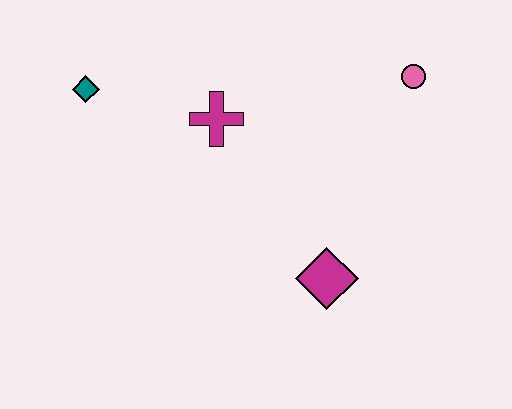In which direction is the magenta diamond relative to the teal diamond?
The magenta diamond is to the right of the teal diamond.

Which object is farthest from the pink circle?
The teal diamond is farthest from the pink circle.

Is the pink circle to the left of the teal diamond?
No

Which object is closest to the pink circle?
The magenta cross is closest to the pink circle.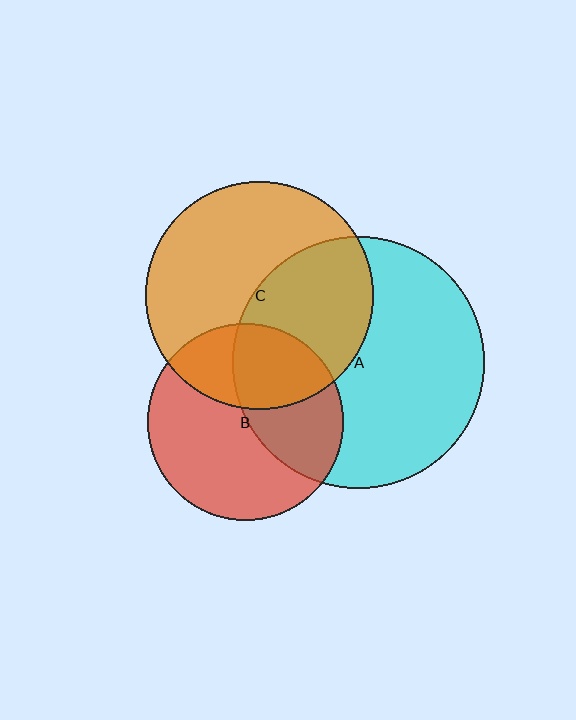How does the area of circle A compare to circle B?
Approximately 1.6 times.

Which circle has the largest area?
Circle A (cyan).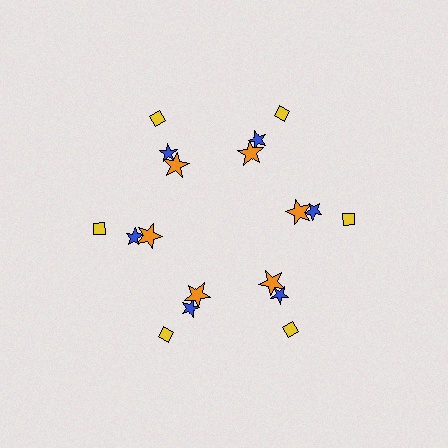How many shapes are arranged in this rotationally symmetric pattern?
There are 18 shapes, arranged in 6 groups of 3.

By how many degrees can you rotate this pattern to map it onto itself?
The pattern maps onto itself every 60 degrees of rotation.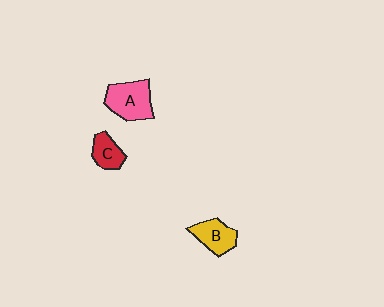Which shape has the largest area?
Shape A (pink).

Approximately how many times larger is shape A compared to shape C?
Approximately 1.7 times.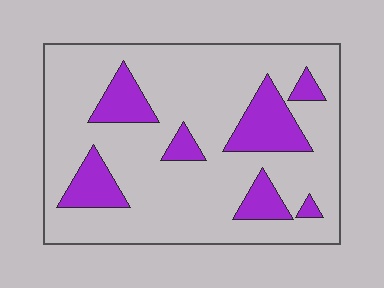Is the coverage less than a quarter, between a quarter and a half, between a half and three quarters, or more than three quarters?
Less than a quarter.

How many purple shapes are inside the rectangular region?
7.